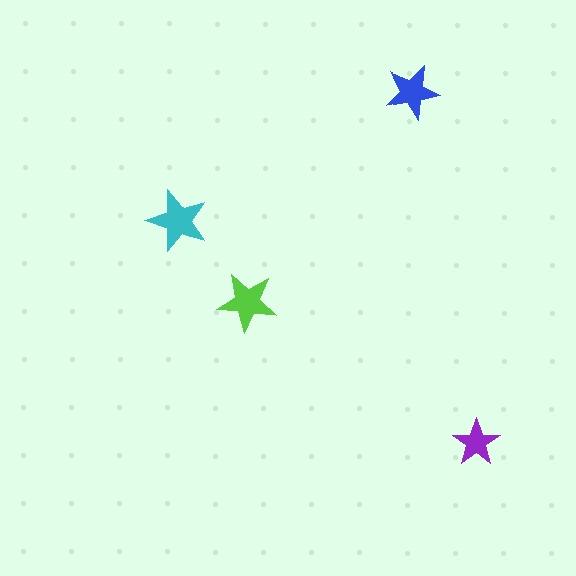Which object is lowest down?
The purple star is bottommost.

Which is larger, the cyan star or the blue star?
The cyan one.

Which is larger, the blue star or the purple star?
The blue one.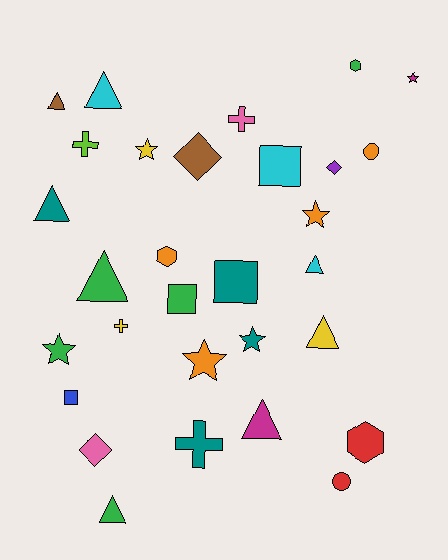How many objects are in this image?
There are 30 objects.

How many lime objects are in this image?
There is 1 lime object.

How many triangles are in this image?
There are 8 triangles.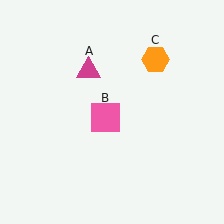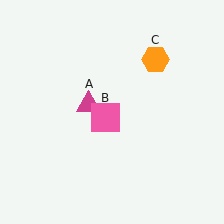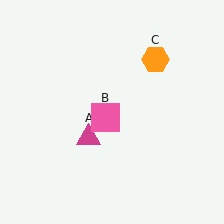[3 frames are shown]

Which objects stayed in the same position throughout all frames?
Pink square (object B) and orange hexagon (object C) remained stationary.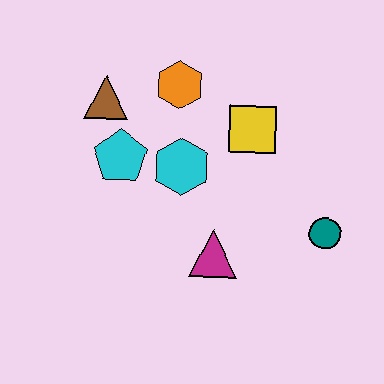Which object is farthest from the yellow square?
The brown triangle is farthest from the yellow square.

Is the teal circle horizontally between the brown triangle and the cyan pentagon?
No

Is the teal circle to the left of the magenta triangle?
No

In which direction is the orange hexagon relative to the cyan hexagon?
The orange hexagon is above the cyan hexagon.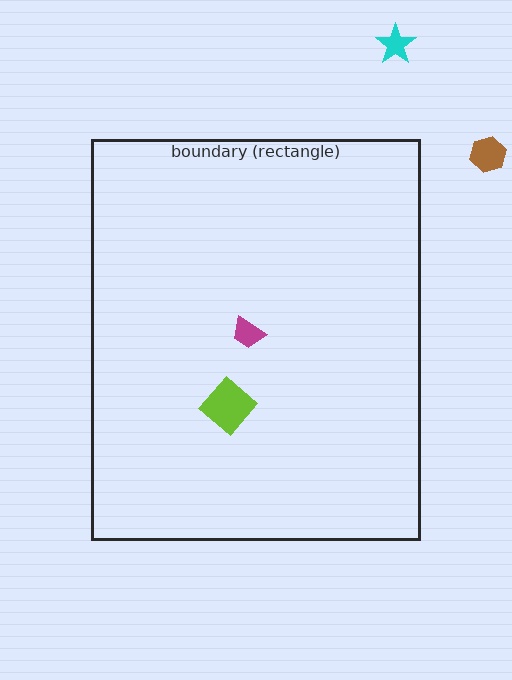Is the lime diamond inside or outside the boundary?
Inside.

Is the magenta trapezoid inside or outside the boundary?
Inside.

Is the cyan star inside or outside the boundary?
Outside.